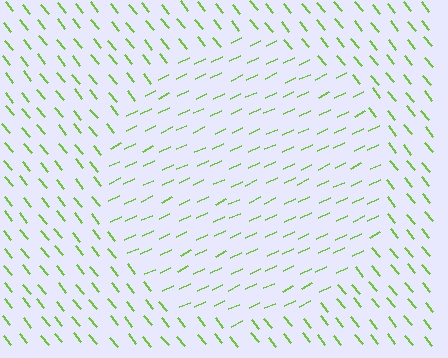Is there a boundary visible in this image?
Yes, there is a texture boundary formed by a change in line orientation.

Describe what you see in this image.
The image is filled with small lime line segments. A circle region in the image has lines oriented differently from the surrounding lines, creating a visible texture boundary.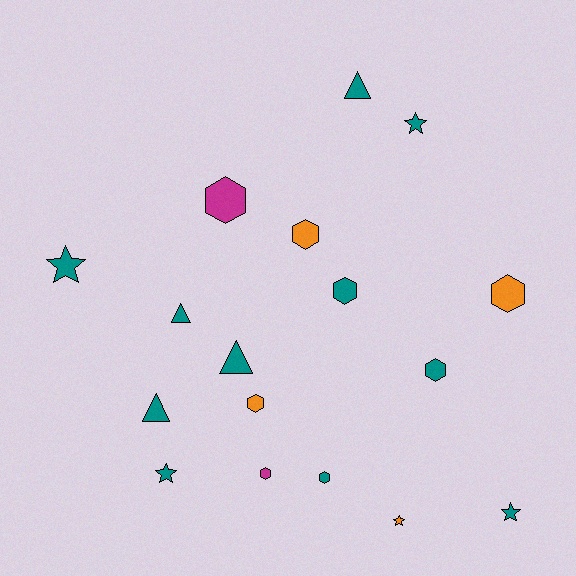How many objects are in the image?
There are 17 objects.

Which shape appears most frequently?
Hexagon, with 8 objects.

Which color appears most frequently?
Teal, with 11 objects.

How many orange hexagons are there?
There are 3 orange hexagons.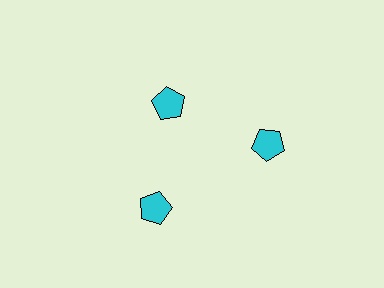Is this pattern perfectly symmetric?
No. The 3 cyan pentagons are arranged in a ring, but one element near the 11 o'clock position is pulled inward toward the center, breaking the 3-fold rotational symmetry.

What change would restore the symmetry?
The symmetry would be restored by moving it outward, back onto the ring so that all 3 pentagons sit at equal angles and equal distance from the center.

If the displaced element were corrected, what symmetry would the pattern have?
It would have 3-fold rotational symmetry — the pattern would map onto itself every 120 degrees.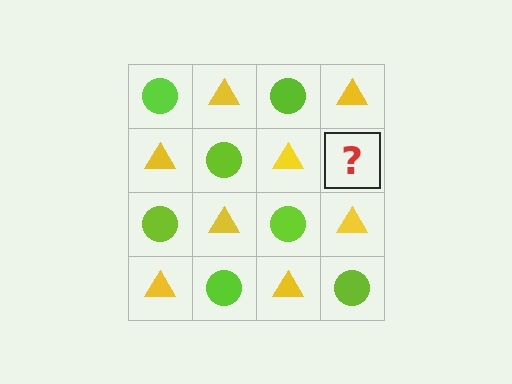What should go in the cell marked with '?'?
The missing cell should contain a lime circle.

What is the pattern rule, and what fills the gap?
The rule is that it alternates lime circle and yellow triangle in a checkerboard pattern. The gap should be filled with a lime circle.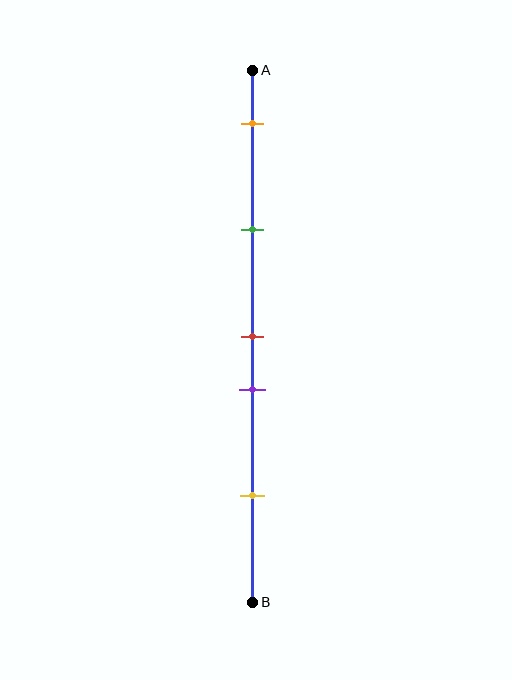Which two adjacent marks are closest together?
The red and purple marks are the closest adjacent pair.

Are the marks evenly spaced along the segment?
No, the marks are not evenly spaced.